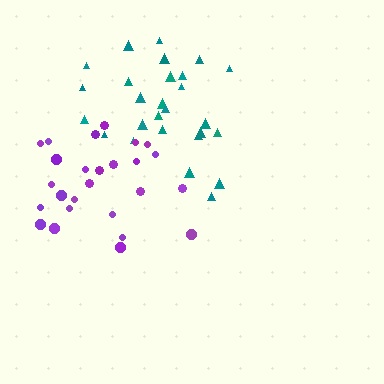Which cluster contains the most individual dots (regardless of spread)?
Teal (29).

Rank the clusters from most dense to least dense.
teal, purple.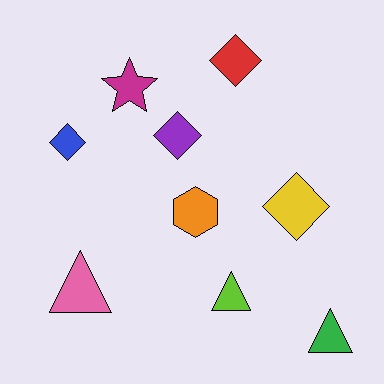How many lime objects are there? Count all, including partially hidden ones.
There is 1 lime object.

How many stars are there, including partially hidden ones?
There is 1 star.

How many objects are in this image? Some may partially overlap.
There are 9 objects.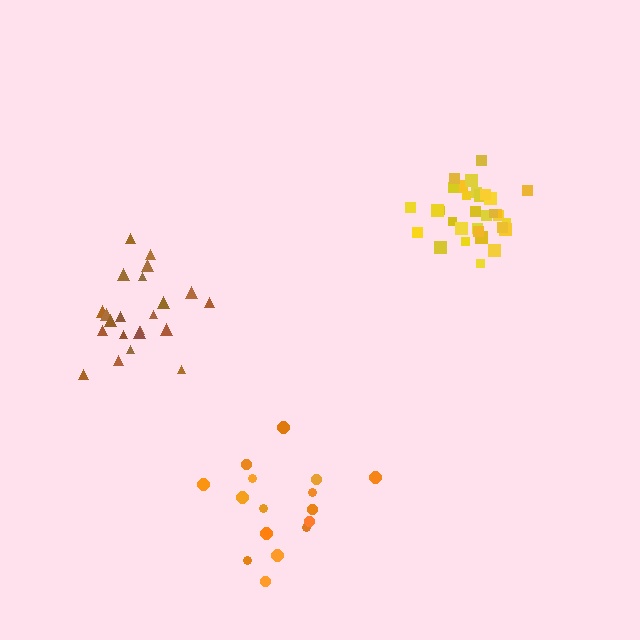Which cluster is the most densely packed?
Yellow.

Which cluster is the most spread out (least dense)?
Orange.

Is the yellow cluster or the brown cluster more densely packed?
Yellow.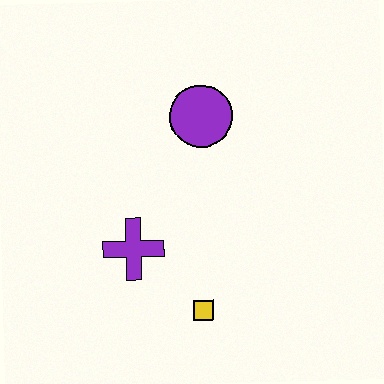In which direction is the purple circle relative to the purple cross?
The purple circle is above the purple cross.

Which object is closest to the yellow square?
The purple cross is closest to the yellow square.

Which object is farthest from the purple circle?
The yellow square is farthest from the purple circle.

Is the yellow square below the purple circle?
Yes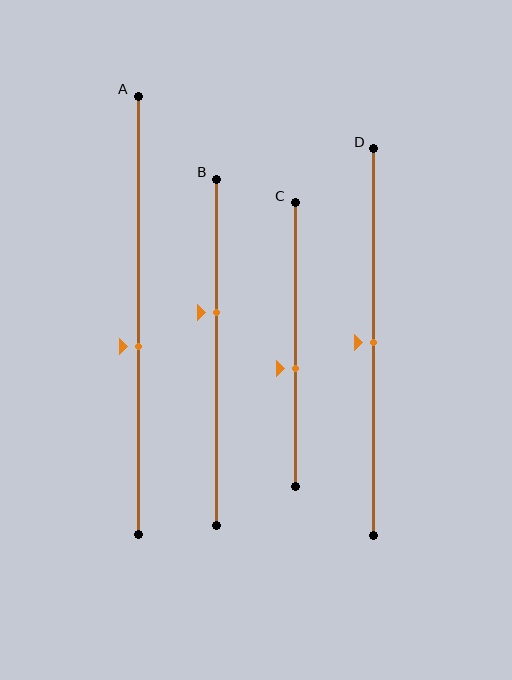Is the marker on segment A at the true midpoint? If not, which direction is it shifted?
No, the marker on segment A is shifted downward by about 7% of the segment length.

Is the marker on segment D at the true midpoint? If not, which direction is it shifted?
Yes, the marker on segment D is at the true midpoint.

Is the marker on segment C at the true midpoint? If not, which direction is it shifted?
No, the marker on segment C is shifted downward by about 8% of the segment length.